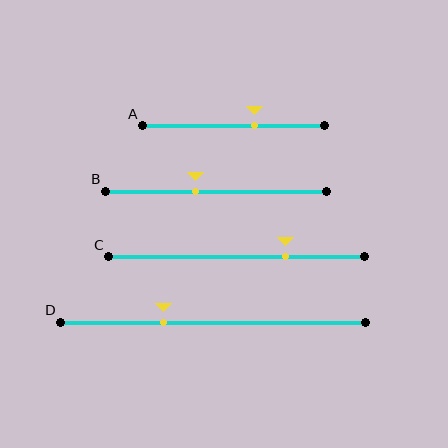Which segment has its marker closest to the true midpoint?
Segment B has its marker closest to the true midpoint.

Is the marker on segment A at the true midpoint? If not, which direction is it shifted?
No, the marker on segment A is shifted to the right by about 12% of the segment length.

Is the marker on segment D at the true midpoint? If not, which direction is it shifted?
No, the marker on segment D is shifted to the left by about 16% of the segment length.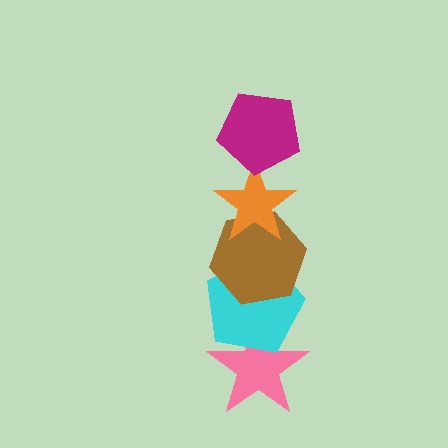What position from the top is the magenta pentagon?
The magenta pentagon is 1st from the top.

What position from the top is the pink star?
The pink star is 5th from the top.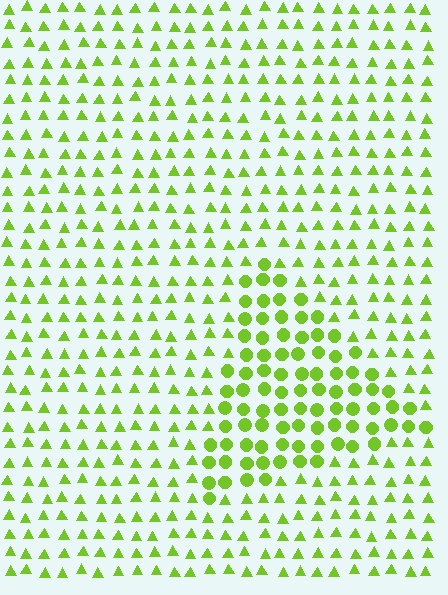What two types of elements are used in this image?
The image uses circles inside the triangle region and triangles outside it.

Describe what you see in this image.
The image is filled with small lime elements arranged in a uniform grid. A triangle-shaped region contains circles, while the surrounding area contains triangles. The boundary is defined purely by the change in element shape.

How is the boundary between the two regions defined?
The boundary is defined by a change in element shape: circles inside vs. triangles outside. All elements share the same color and spacing.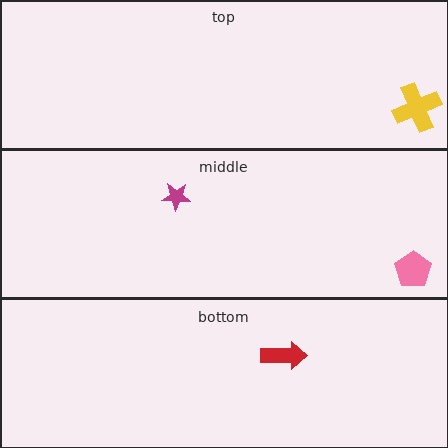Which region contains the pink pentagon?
The middle region.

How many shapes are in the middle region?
2.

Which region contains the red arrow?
The bottom region.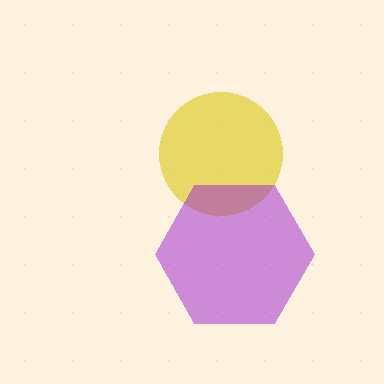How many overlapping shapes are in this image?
There are 2 overlapping shapes in the image.